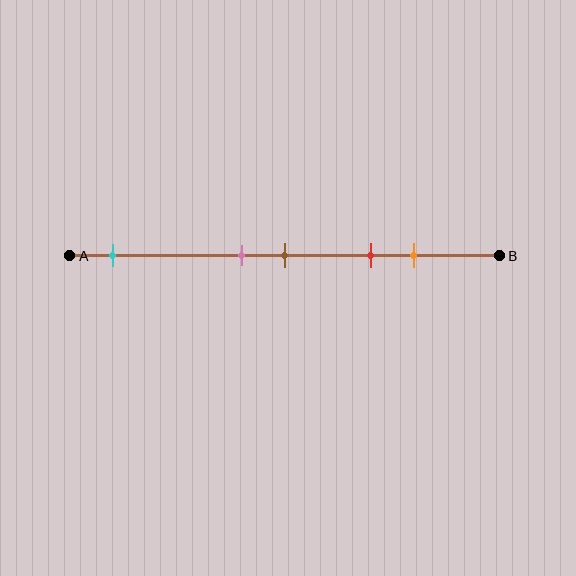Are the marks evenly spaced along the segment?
No, the marks are not evenly spaced.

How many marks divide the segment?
There are 5 marks dividing the segment.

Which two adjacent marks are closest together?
The pink and brown marks are the closest adjacent pair.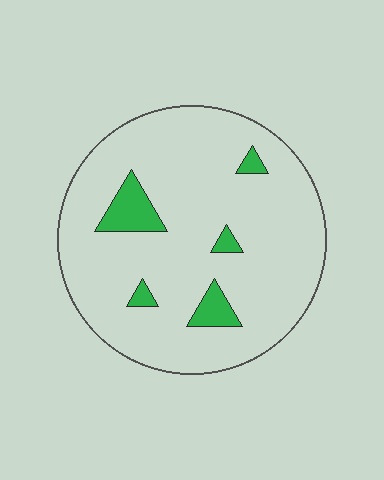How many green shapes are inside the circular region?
5.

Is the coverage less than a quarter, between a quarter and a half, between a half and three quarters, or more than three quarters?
Less than a quarter.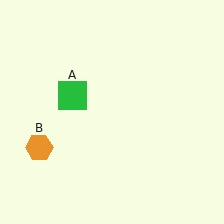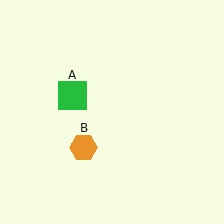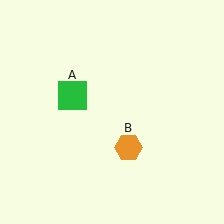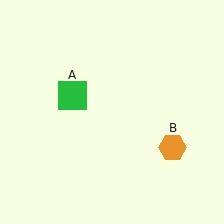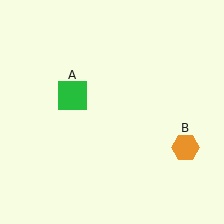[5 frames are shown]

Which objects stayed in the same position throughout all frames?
Green square (object A) remained stationary.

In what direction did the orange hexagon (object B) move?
The orange hexagon (object B) moved right.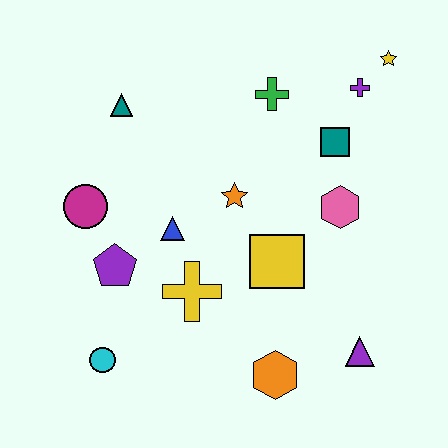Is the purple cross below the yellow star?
Yes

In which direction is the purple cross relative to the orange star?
The purple cross is to the right of the orange star.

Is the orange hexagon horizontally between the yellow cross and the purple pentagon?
No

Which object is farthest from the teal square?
The cyan circle is farthest from the teal square.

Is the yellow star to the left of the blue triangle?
No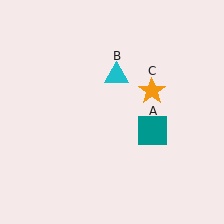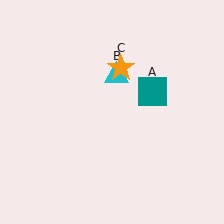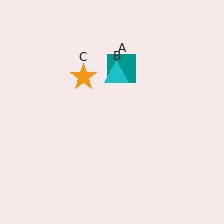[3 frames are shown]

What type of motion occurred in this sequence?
The teal square (object A), orange star (object C) rotated counterclockwise around the center of the scene.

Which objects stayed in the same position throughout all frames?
Cyan triangle (object B) remained stationary.